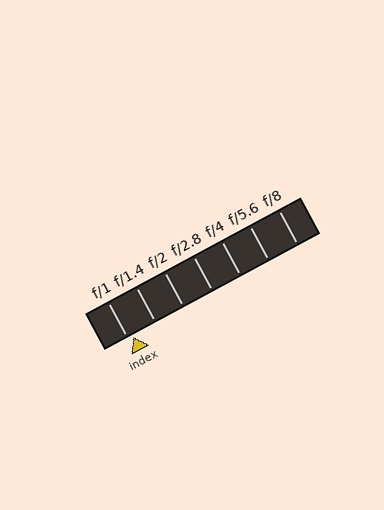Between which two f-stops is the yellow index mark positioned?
The index mark is between f/1 and f/1.4.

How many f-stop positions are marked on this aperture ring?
There are 7 f-stop positions marked.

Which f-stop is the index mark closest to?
The index mark is closest to f/1.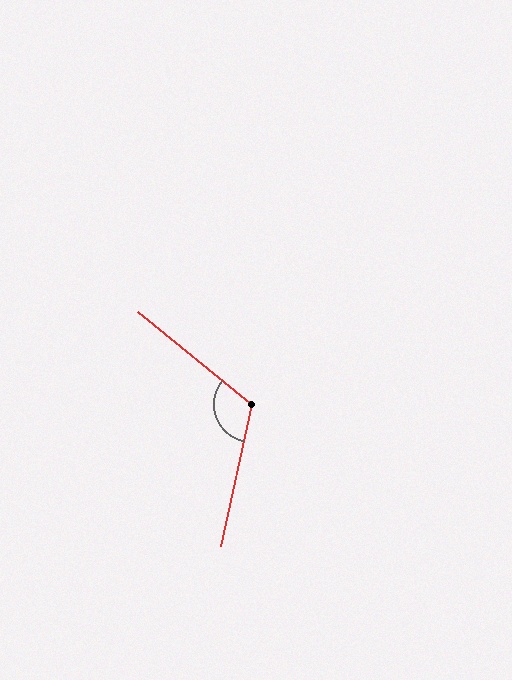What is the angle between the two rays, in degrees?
Approximately 116 degrees.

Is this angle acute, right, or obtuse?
It is obtuse.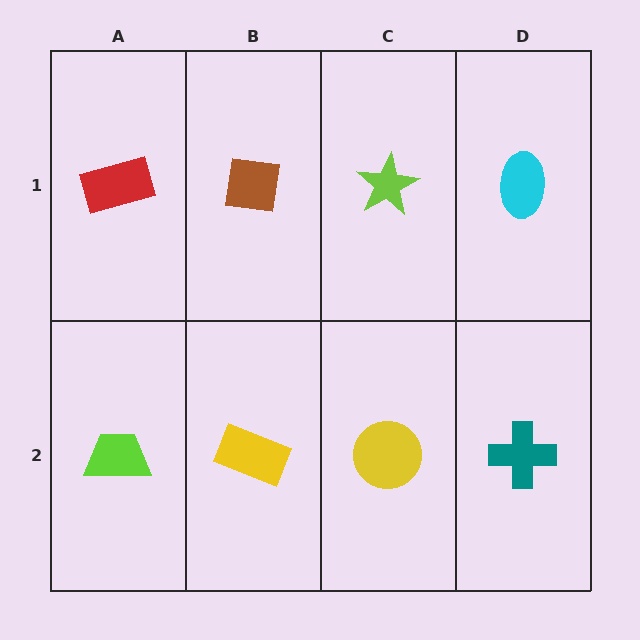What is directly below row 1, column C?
A yellow circle.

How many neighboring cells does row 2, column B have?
3.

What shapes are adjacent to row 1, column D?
A teal cross (row 2, column D), a lime star (row 1, column C).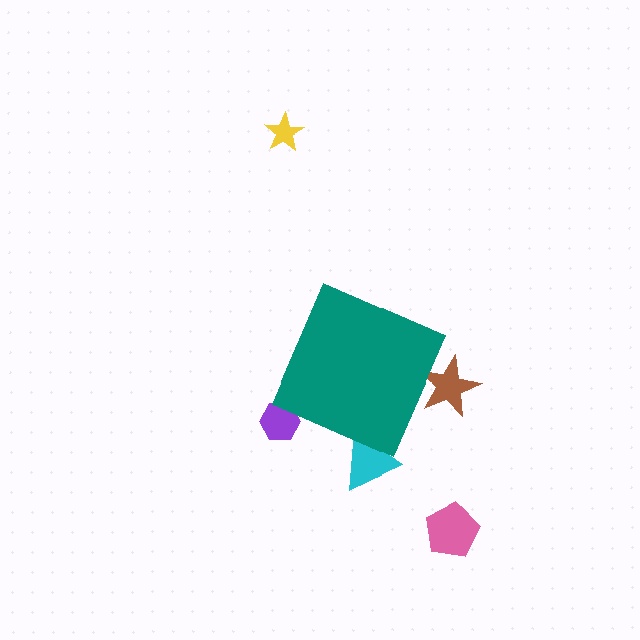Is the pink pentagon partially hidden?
No, the pink pentagon is fully visible.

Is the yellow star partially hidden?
No, the yellow star is fully visible.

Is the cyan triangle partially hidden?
Yes, the cyan triangle is partially hidden behind the teal diamond.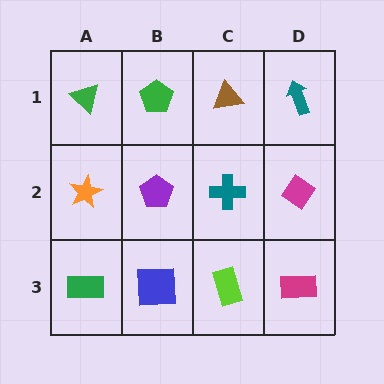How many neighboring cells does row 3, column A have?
2.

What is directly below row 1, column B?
A purple pentagon.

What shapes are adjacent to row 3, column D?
A magenta diamond (row 2, column D), a lime rectangle (row 3, column C).